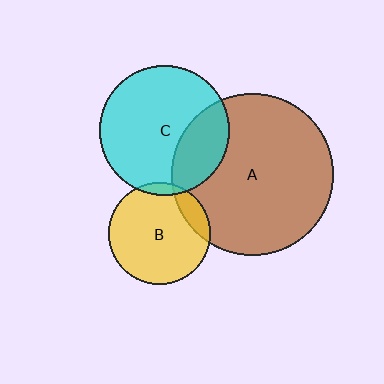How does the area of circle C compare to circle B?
Approximately 1.6 times.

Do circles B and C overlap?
Yes.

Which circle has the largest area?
Circle A (brown).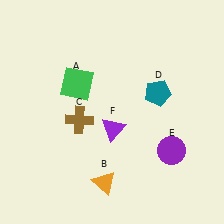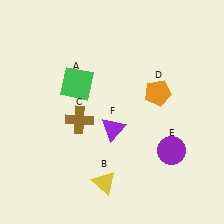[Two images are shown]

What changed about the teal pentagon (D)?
In Image 1, D is teal. In Image 2, it changed to orange.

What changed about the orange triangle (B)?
In Image 1, B is orange. In Image 2, it changed to yellow.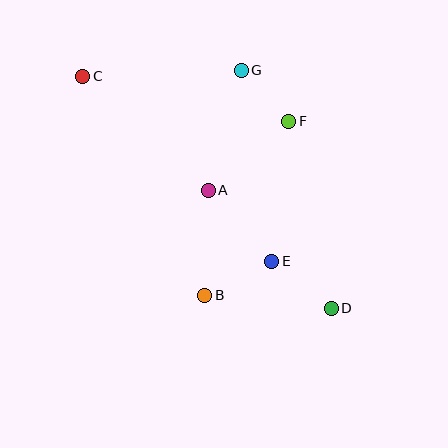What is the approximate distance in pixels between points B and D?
The distance between B and D is approximately 127 pixels.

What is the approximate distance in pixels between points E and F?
The distance between E and F is approximately 141 pixels.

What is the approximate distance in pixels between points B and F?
The distance between B and F is approximately 194 pixels.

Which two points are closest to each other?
Points F and G are closest to each other.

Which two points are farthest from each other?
Points C and D are farthest from each other.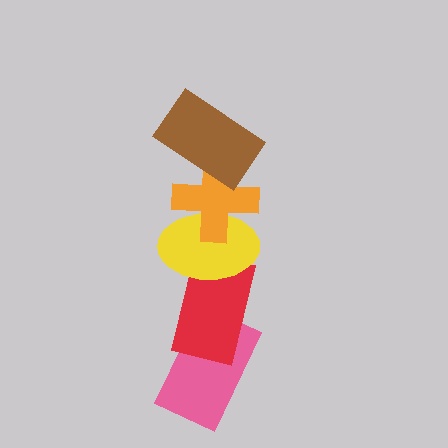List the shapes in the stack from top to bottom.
From top to bottom: the brown rectangle, the orange cross, the yellow ellipse, the red rectangle, the pink rectangle.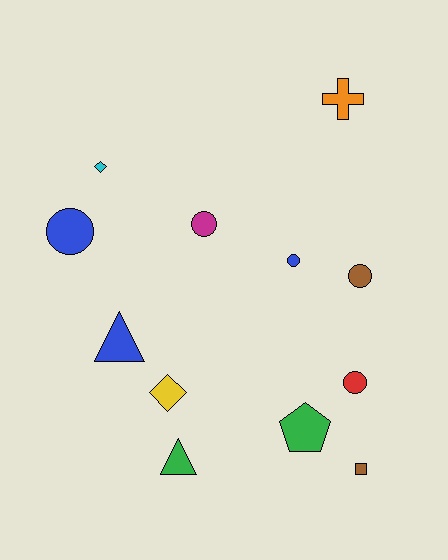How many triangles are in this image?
There are 2 triangles.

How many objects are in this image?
There are 12 objects.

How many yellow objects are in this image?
There is 1 yellow object.